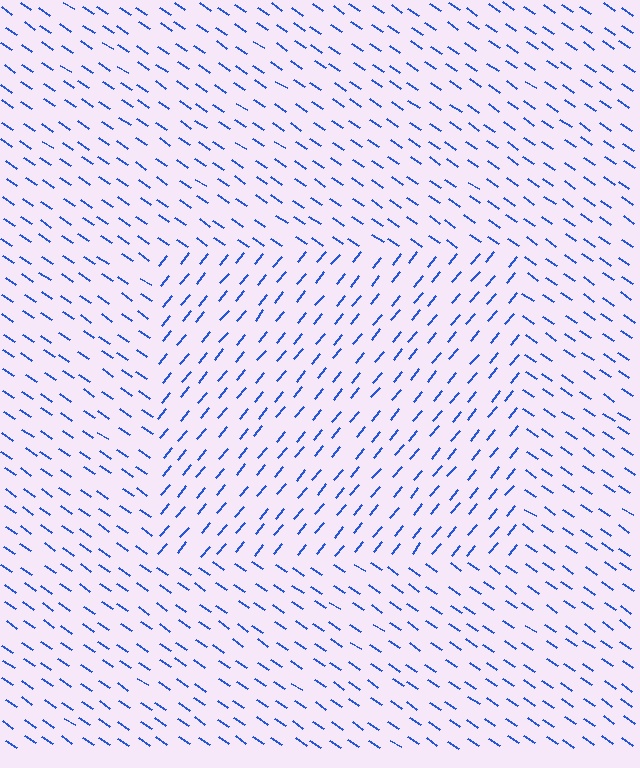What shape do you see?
I see a rectangle.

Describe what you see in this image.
The image is filled with small blue line segments. A rectangle region in the image has lines oriented differently from the surrounding lines, creating a visible texture boundary.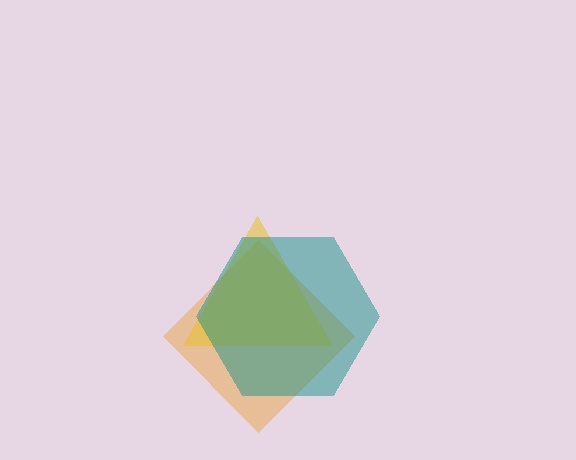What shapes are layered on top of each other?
The layered shapes are: an orange diamond, a yellow triangle, a teal hexagon.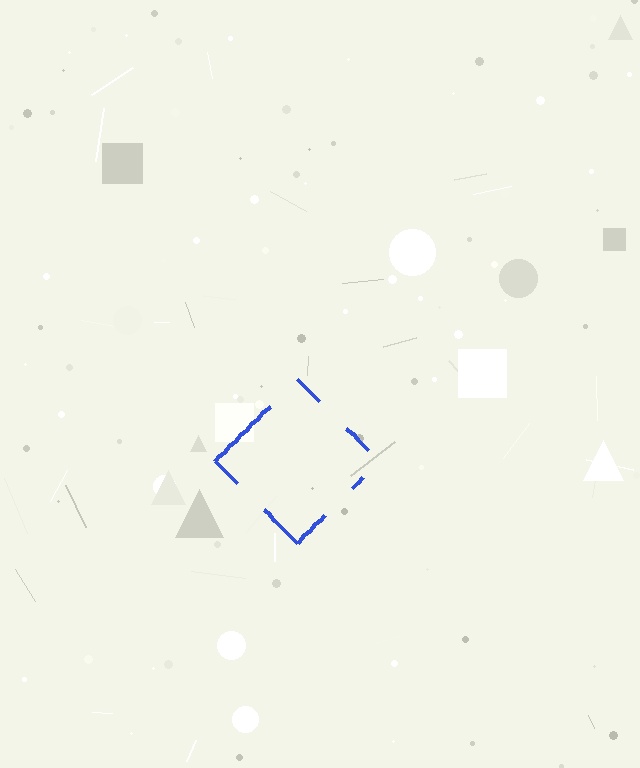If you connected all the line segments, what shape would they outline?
They would outline a diamond.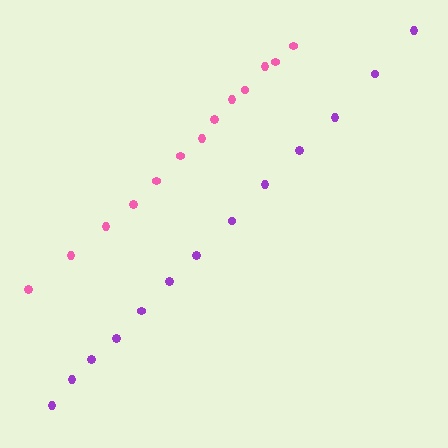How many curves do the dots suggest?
There are 2 distinct paths.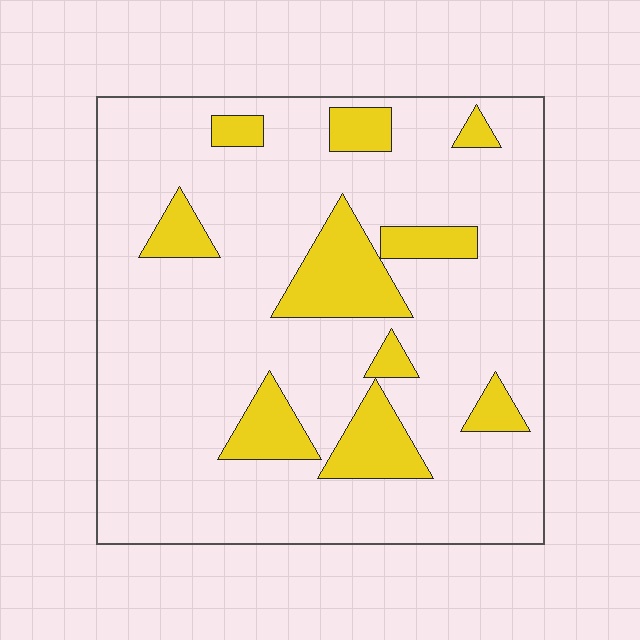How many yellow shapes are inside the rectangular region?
10.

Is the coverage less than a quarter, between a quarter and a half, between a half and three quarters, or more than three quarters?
Less than a quarter.